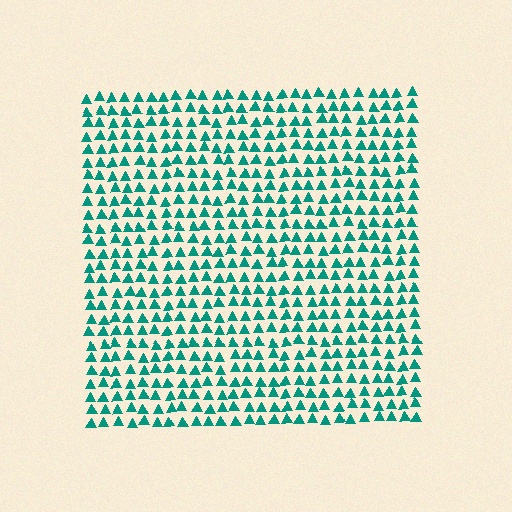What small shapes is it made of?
It is made of small triangles.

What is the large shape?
The large shape is a square.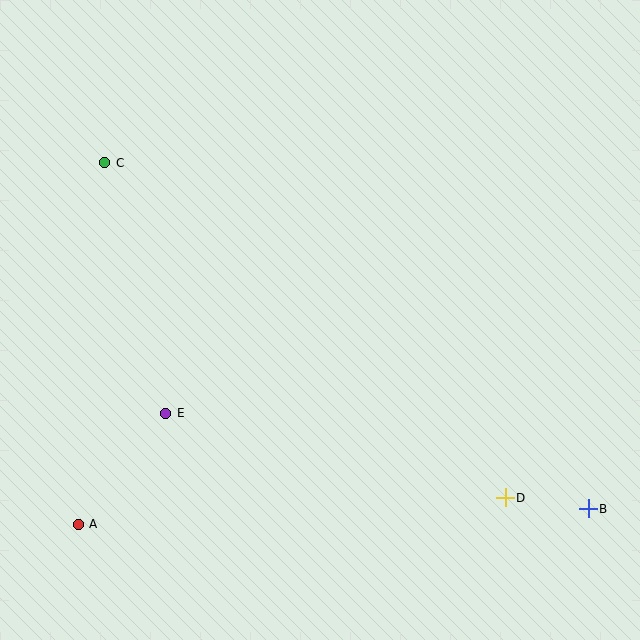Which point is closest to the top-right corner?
Point B is closest to the top-right corner.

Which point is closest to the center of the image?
Point E at (166, 413) is closest to the center.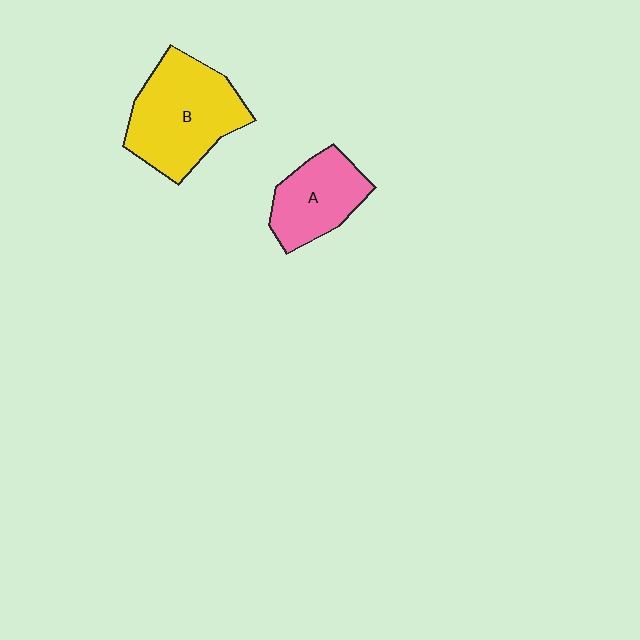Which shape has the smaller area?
Shape A (pink).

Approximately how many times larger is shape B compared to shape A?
Approximately 1.6 times.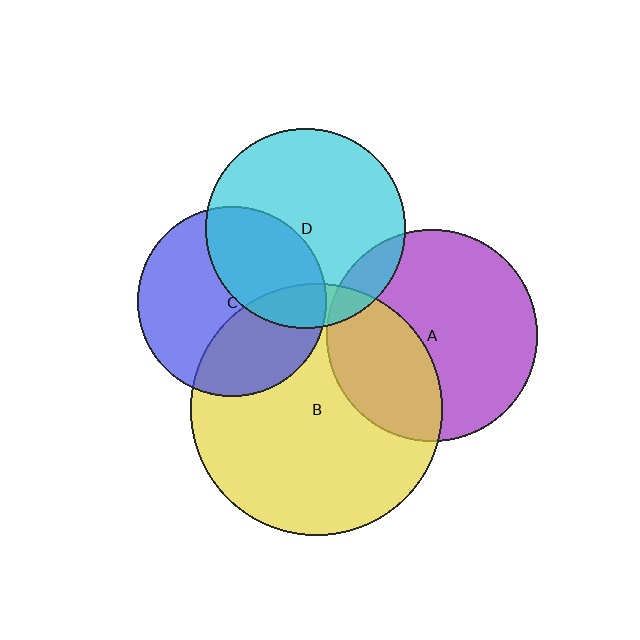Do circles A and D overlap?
Yes.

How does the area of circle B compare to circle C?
Approximately 1.8 times.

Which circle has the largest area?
Circle B (yellow).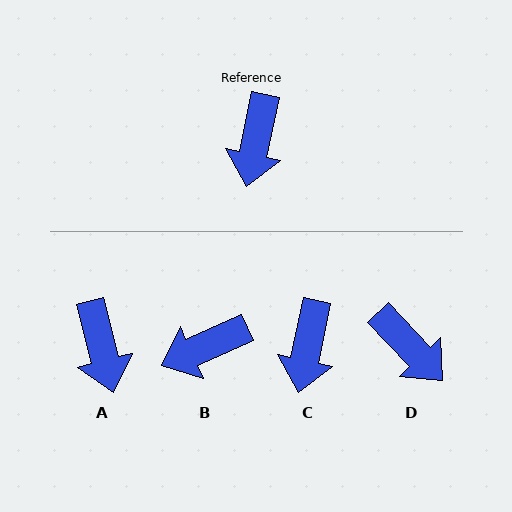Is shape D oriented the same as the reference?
No, it is off by about 55 degrees.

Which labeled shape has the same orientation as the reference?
C.